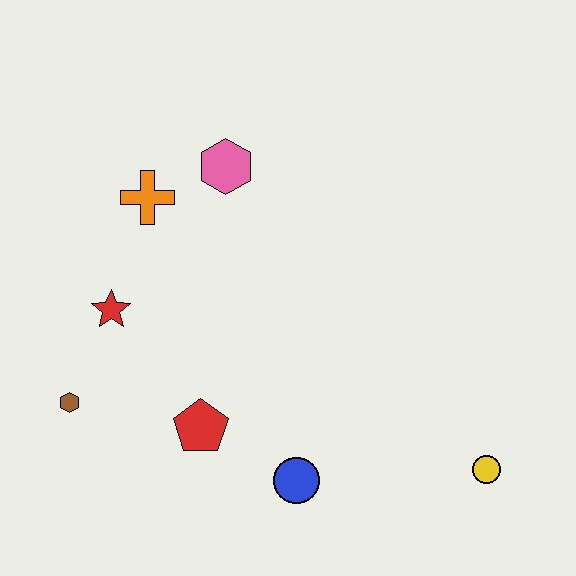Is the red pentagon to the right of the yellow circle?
No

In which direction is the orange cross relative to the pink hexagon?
The orange cross is to the left of the pink hexagon.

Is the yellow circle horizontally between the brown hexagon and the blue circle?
No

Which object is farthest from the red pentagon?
The yellow circle is farthest from the red pentagon.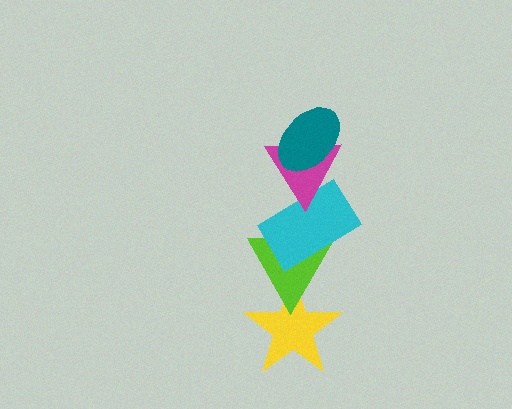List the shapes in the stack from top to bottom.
From top to bottom: the teal ellipse, the magenta triangle, the cyan rectangle, the lime triangle, the yellow star.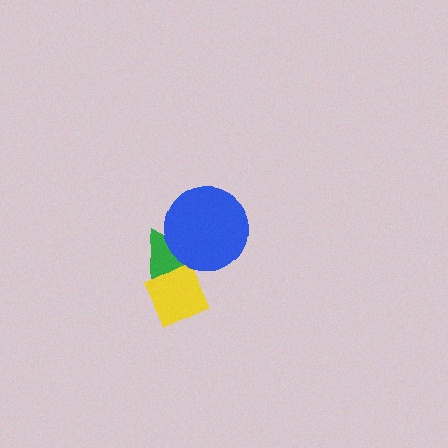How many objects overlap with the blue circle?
1 object overlaps with the blue circle.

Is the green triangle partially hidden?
Yes, it is partially covered by another shape.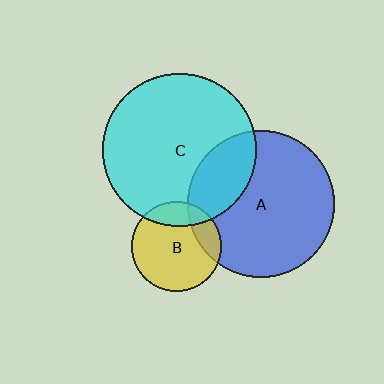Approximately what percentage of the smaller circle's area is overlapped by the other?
Approximately 20%.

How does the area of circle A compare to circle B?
Approximately 2.7 times.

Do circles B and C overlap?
Yes.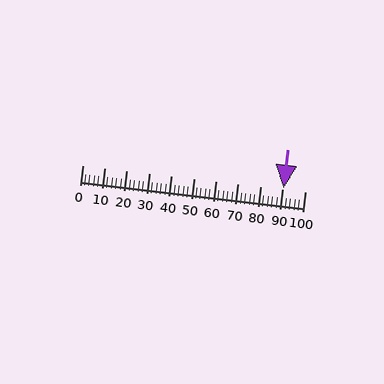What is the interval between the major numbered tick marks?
The major tick marks are spaced 10 units apart.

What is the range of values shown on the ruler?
The ruler shows values from 0 to 100.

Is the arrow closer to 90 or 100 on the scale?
The arrow is closer to 90.